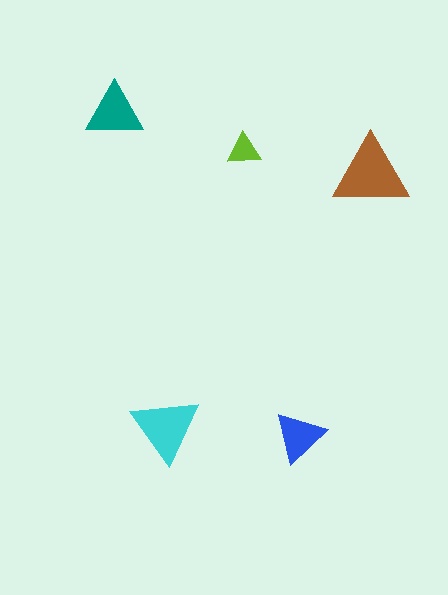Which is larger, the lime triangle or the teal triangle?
The teal one.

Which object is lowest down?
The blue triangle is bottommost.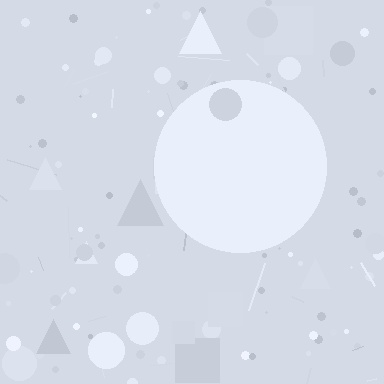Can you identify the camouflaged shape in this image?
The camouflaged shape is a circle.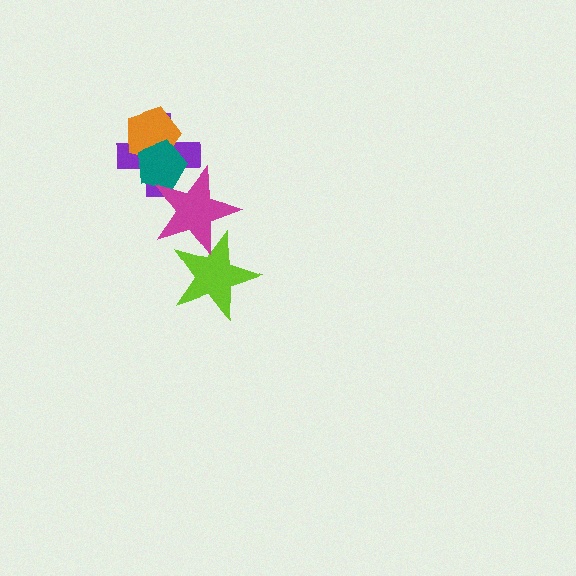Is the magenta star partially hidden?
No, no other shape covers it.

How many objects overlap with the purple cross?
3 objects overlap with the purple cross.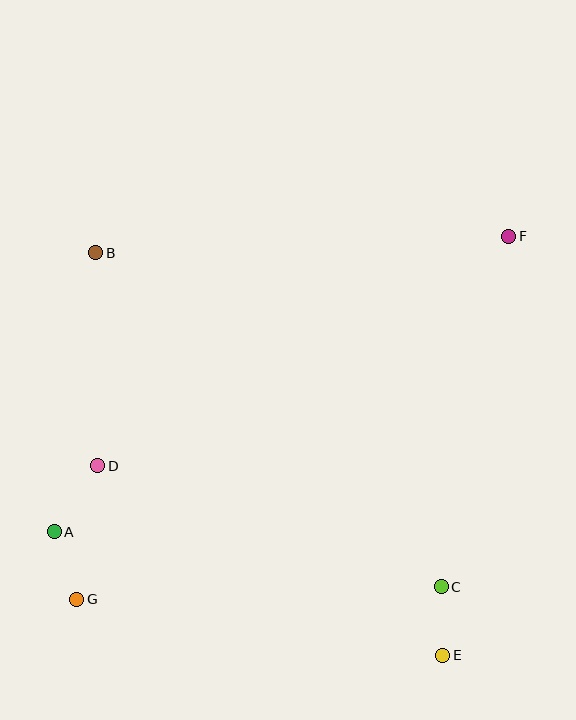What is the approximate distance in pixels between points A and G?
The distance between A and G is approximately 71 pixels.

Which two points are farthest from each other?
Points F and G are farthest from each other.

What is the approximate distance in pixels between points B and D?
The distance between B and D is approximately 213 pixels.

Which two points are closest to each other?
Points C and E are closest to each other.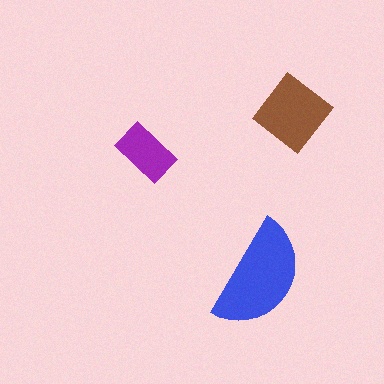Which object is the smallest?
The purple rectangle.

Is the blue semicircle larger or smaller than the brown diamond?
Larger.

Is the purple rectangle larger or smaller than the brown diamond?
Smaller.